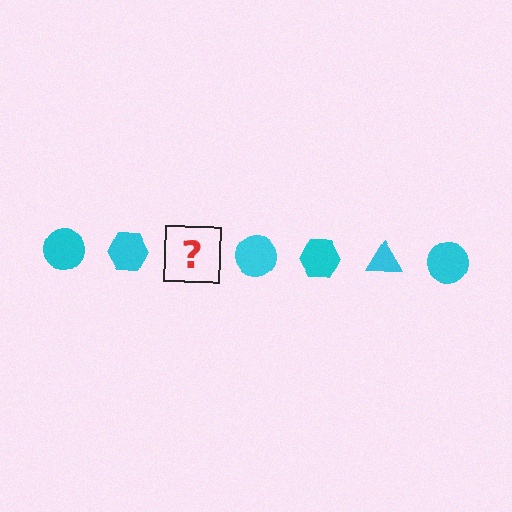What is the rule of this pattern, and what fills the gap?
The rule is that the pattern cycles through circle, hexagon, triangle shapes in cyan. The gap should be filled with a cyan triangle.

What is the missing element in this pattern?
The missing element is a cyan triangle.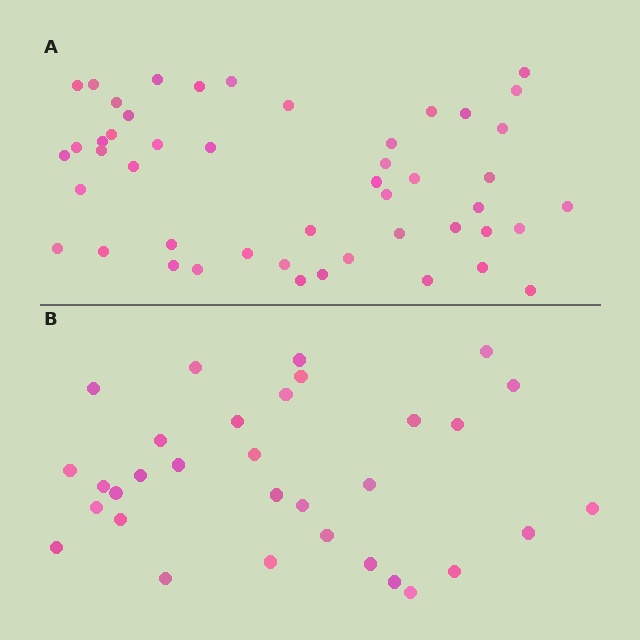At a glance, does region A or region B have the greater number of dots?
Region A (the top region) has more dots.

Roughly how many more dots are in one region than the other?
Region A has approximately 15 more dots than region B.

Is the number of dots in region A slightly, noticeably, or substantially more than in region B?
Region A has substantially more. The ratio is roughly 1.5 to 1.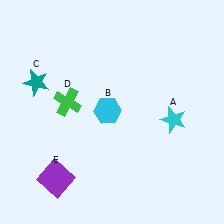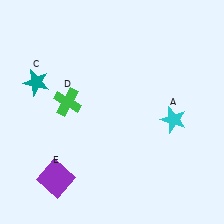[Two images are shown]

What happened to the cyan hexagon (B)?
The cyan hexagon (B) was removed in Image 2. It was in the top-left area of Image 1.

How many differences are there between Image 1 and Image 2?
There is 1 difference between the two images.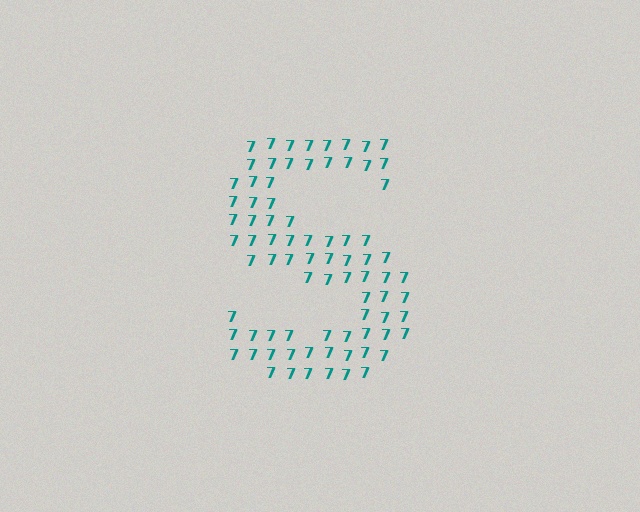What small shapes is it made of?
It is made of small digit 7's.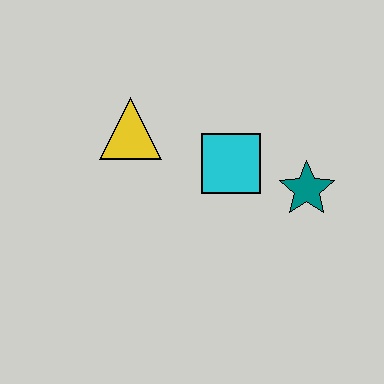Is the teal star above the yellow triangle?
No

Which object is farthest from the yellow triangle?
The teal star is farthest from the yellow triangle.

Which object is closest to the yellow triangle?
The cyan square is closest to the yellow triangle.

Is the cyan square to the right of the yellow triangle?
Yes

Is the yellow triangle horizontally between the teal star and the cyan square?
No